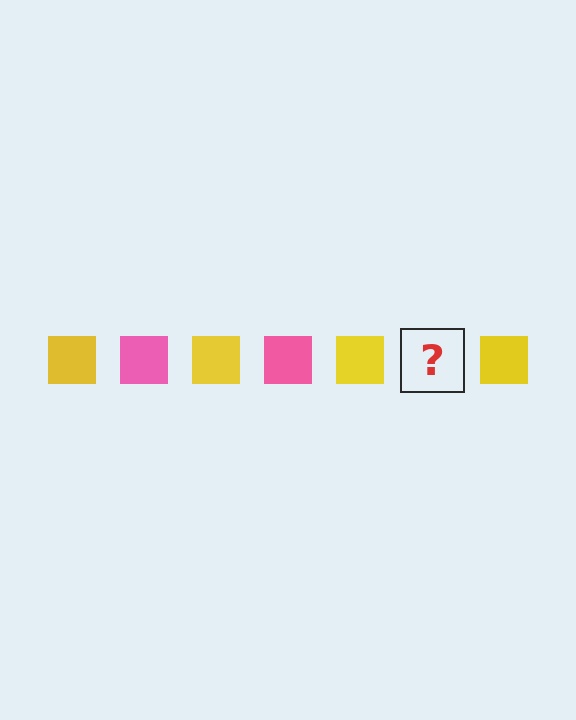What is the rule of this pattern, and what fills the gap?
The rule is that the pattern cycles through yellow, pink squares. The gap should be filled with a pink square.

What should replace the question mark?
The question mark should be replaced with a pink square.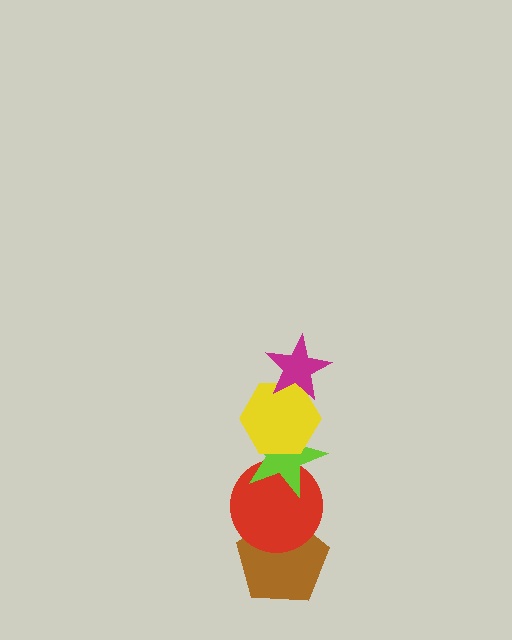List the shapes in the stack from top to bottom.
From top to bottom: the magenta star, the yellow hexagon, the lime star, the red circle, the brown pentagon.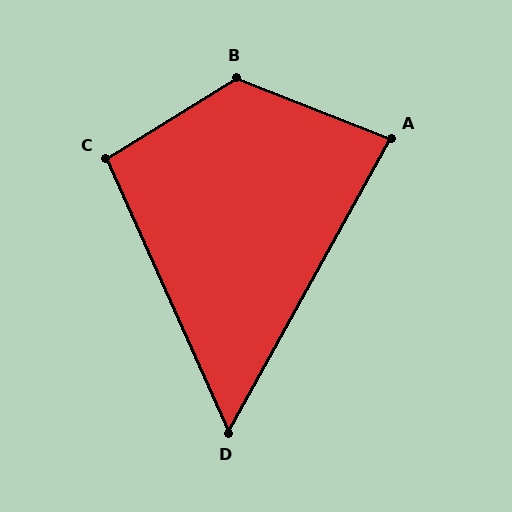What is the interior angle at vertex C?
Approximately 97 degrees (obtuse).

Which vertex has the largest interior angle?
B, at approximately 127 degrees.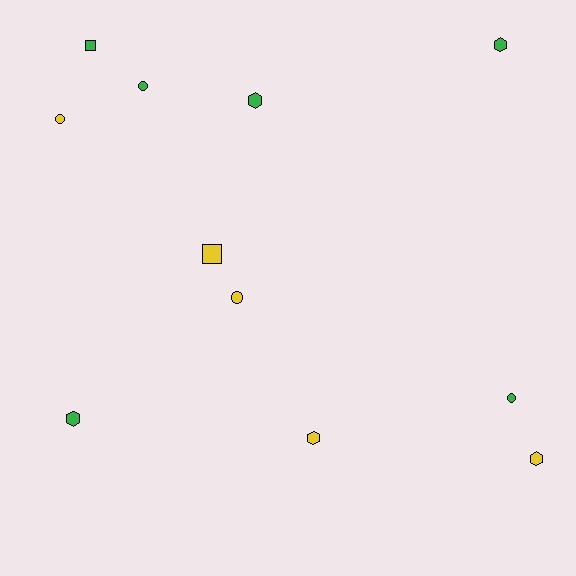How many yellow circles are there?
There are 2 yellow circles.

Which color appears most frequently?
Green, with 6 objects.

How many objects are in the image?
There are 11 objects.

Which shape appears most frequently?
Hexagon, with 5 objects.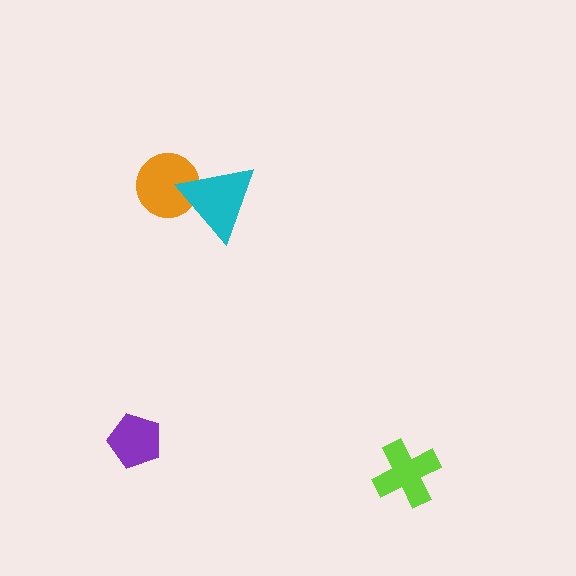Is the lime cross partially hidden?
No, no other shape covers it.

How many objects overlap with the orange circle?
1 object overlaps with the orange circle.